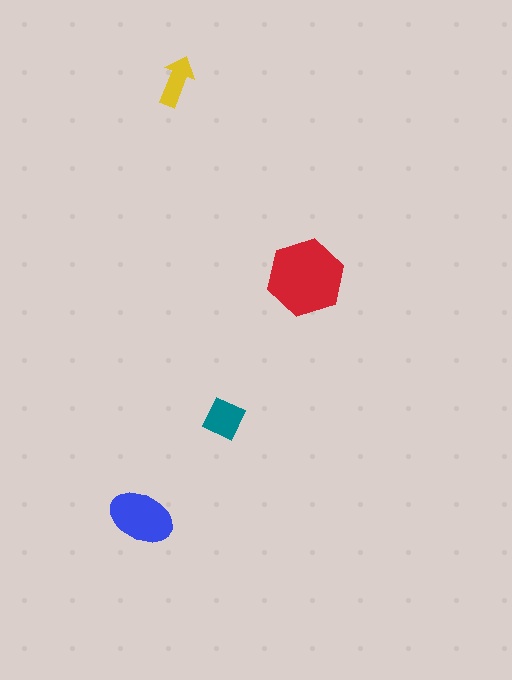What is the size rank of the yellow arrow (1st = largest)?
4th.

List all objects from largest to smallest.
The red hexagon, the blue ellipse, the teal diamond, the yellow arrow.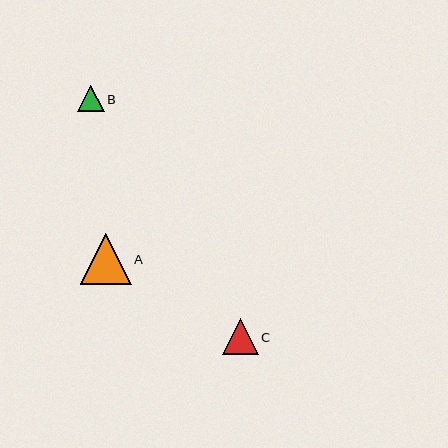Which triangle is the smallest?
Triangle B is the smallest with a size of approximately 26 pixels.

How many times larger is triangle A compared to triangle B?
Triangle A is approximately 1.9 times the size of triangle B.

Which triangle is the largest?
Triangle A is the largest with a size of approximately 50 pixels.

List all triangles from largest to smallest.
From largest to smallest: A, C, B.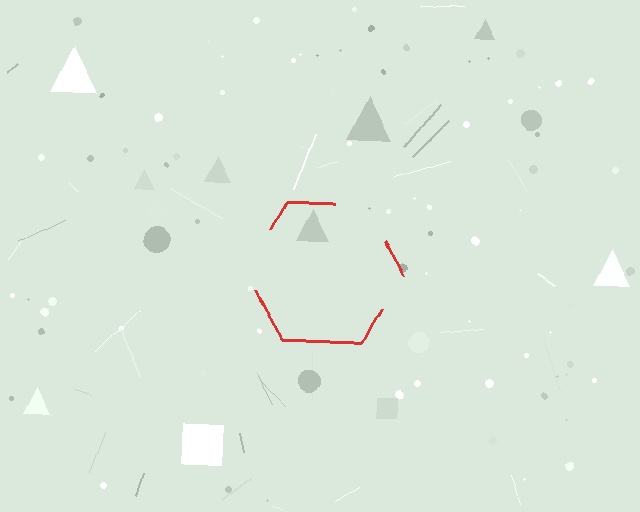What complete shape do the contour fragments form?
The contour fragments form a hexagon.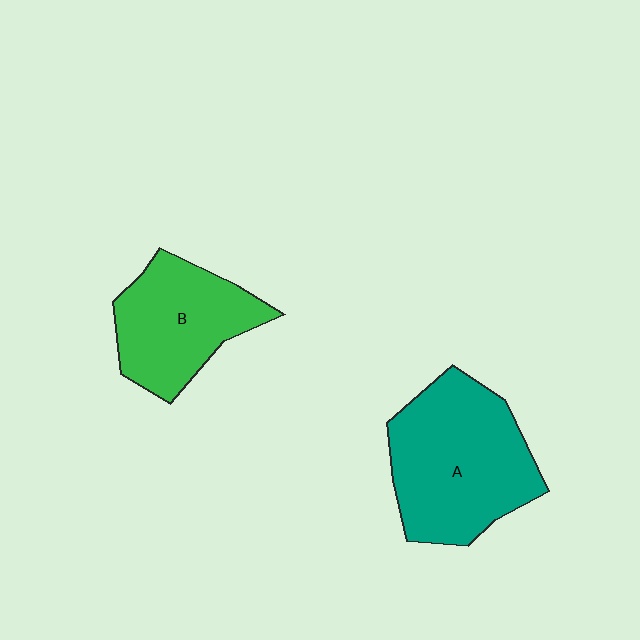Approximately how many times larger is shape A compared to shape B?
Approximately 1.4 times.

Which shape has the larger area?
Shape A (teal).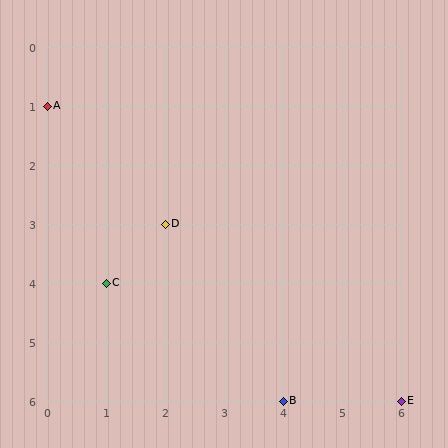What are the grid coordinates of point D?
Point D is at grid coordinates (2, 3).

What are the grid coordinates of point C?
Point C is at grid coordinates (1, 4).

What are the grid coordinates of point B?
Point B is at grid coordinates (4, 6).